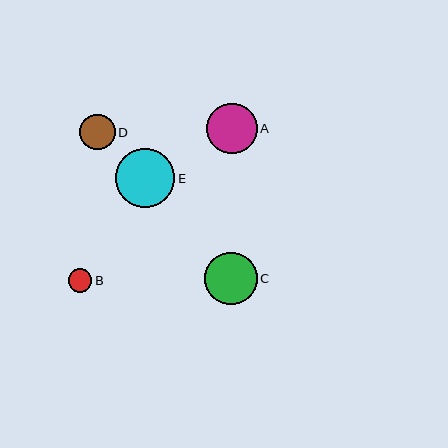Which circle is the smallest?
Circle B is the smallest with a size of approximately 23 pixels.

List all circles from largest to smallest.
From largest to smallest: E, C, A, D, B.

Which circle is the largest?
Circle E is the largest with a size of approximately 60 pixels.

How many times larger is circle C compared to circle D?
Circle C is approximately 1.5 times the size of circle D.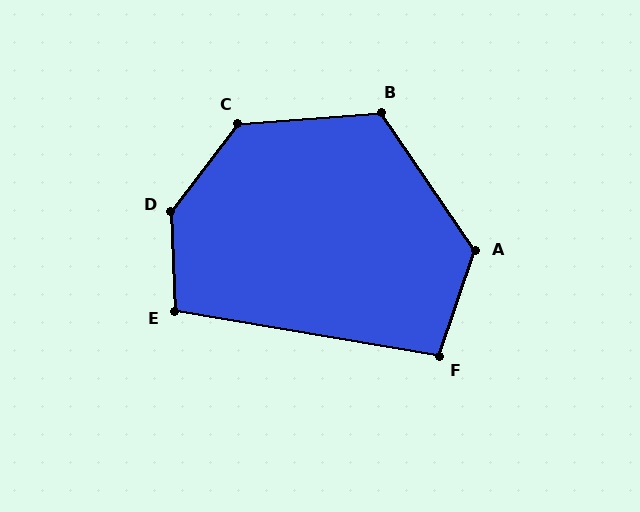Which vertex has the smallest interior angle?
F, at approximately 99 degrees.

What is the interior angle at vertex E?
Approximately 102 degrees (obtuse).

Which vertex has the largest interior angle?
D, at approximately 141 degrees.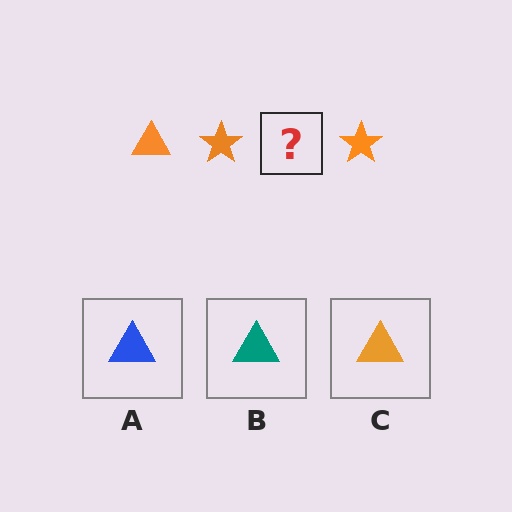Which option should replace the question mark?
Option C.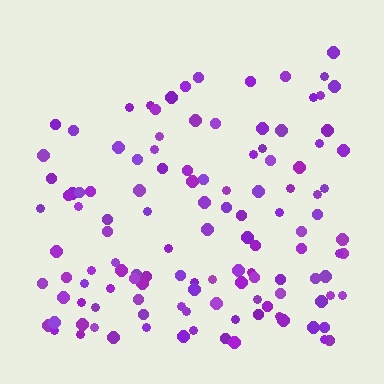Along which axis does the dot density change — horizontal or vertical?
Vertical.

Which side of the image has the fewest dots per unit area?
The top.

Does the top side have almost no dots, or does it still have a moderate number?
Still a moderate number, just noticeably fewer than the bottom.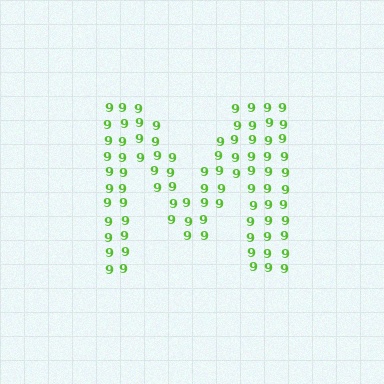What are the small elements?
The small elements are digit 9's.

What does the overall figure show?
The overall figure shows the letter M.